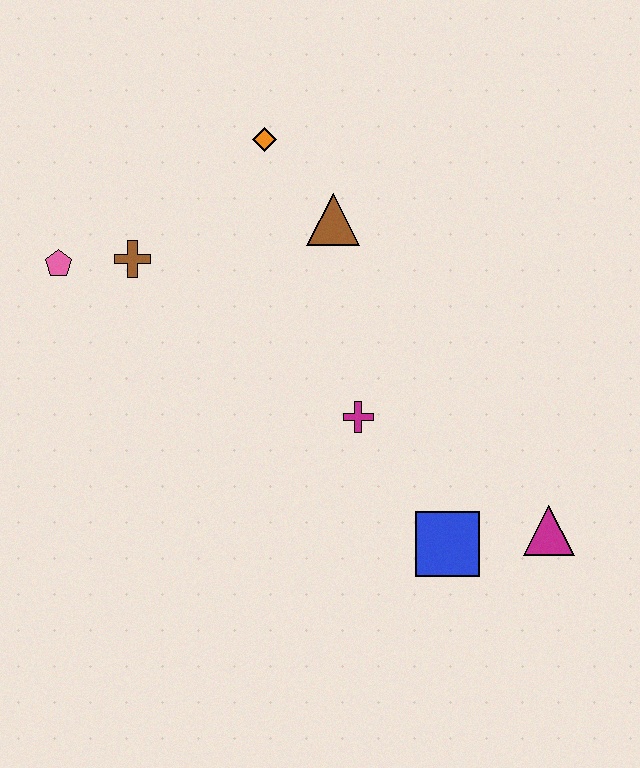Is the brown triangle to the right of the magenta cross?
No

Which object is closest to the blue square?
The magenta triangle is closest to the blue square.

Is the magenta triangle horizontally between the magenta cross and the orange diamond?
No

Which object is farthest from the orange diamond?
The magenta triangle is farthest from the orange diamond.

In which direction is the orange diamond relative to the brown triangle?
The orange diamond is above the brown triangle.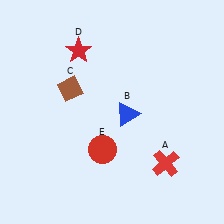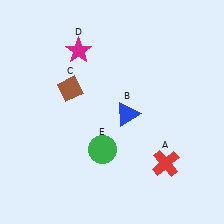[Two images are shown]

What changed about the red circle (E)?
In Image 1, E is red. In Image 2, it changed to green.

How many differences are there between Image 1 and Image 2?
There are 2 differences between the two images.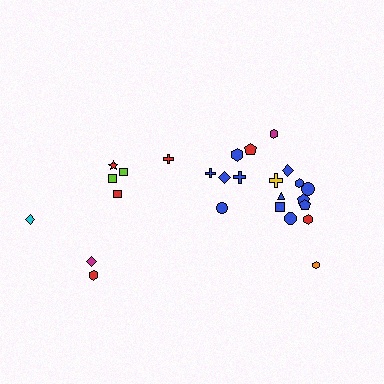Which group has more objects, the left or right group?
The right group.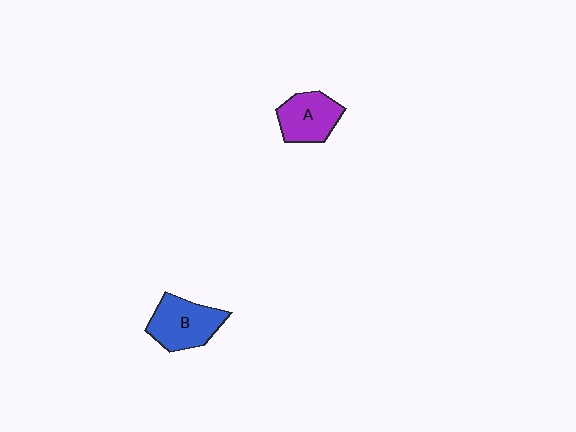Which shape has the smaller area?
Shape A (purple).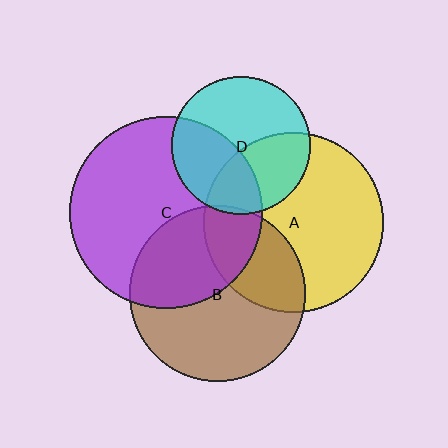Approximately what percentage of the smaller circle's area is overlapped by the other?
Approximately 40%.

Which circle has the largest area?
Circle C (purple).